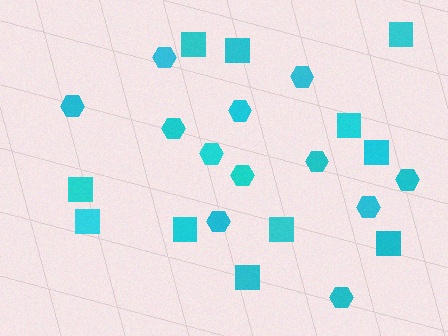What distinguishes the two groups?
There are 2 groups: one group of hexagons (12) and one group of squares (11).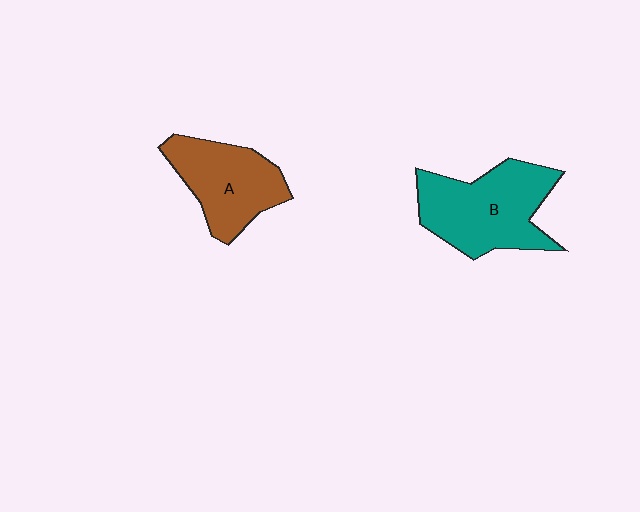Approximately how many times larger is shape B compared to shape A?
Approximately 1.3 times.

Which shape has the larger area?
Shape B (teal).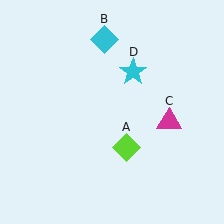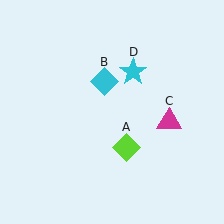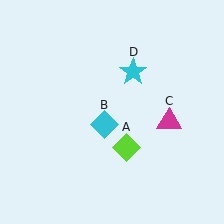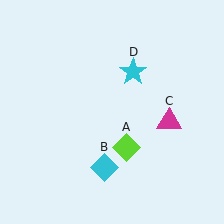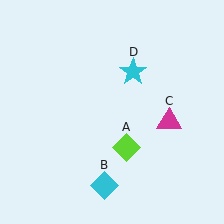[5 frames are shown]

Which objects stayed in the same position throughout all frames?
Lime diamond (object A) and magenta triangle (object C) and cyan star (object D) remained stationary.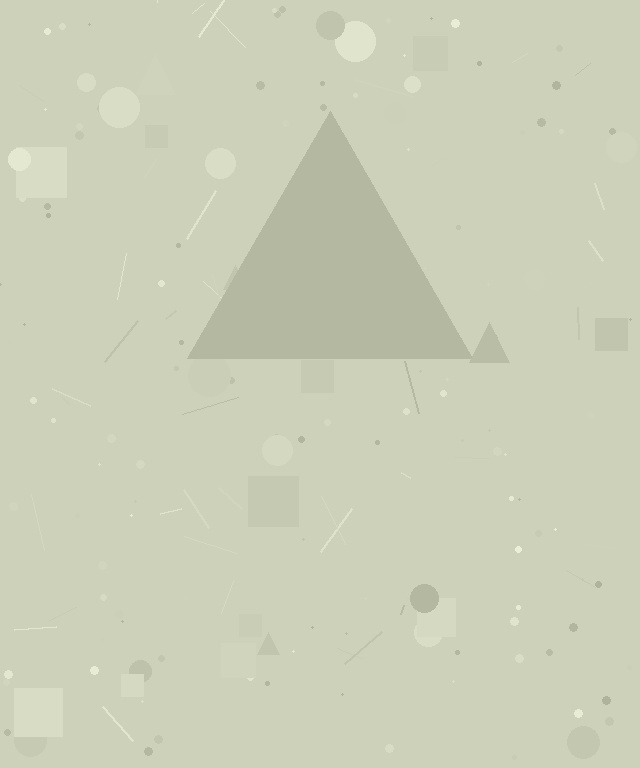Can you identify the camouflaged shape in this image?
The camouflaged shape is a triangle.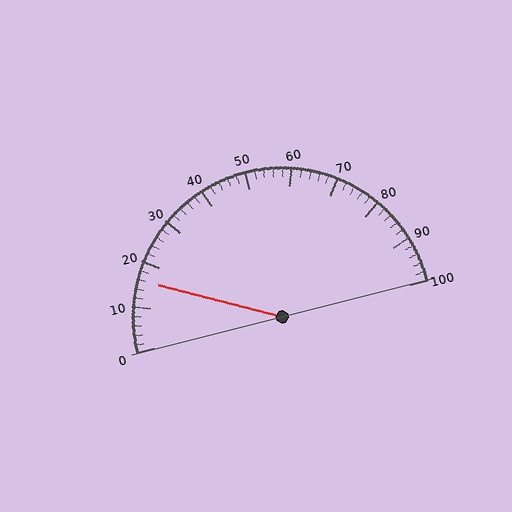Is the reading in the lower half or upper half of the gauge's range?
The reading is in the lower half of the range (0 to 100).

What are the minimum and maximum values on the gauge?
The gauge ranges from 0 to 100.